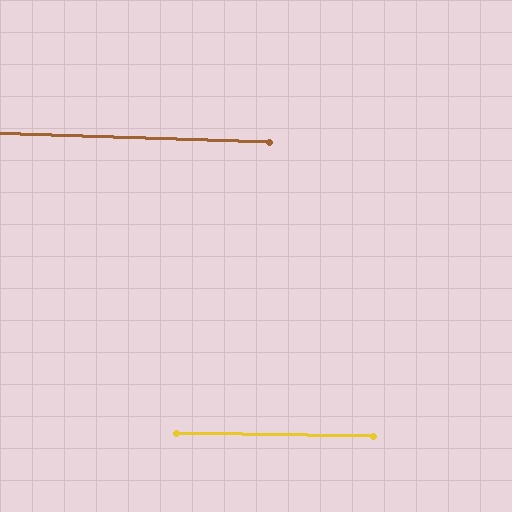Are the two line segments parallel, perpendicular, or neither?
Parallel — their directions differ by only 1.0°.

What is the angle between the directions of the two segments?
Approximately 1 degree.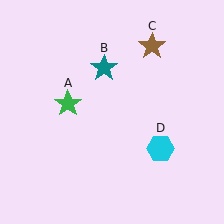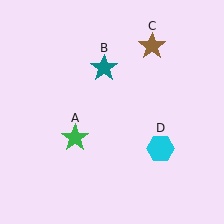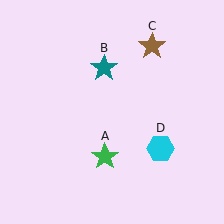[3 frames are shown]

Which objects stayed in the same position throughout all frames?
Teal star (object B) and brown star (object C) and cyan hexagon (object D) remained stationary.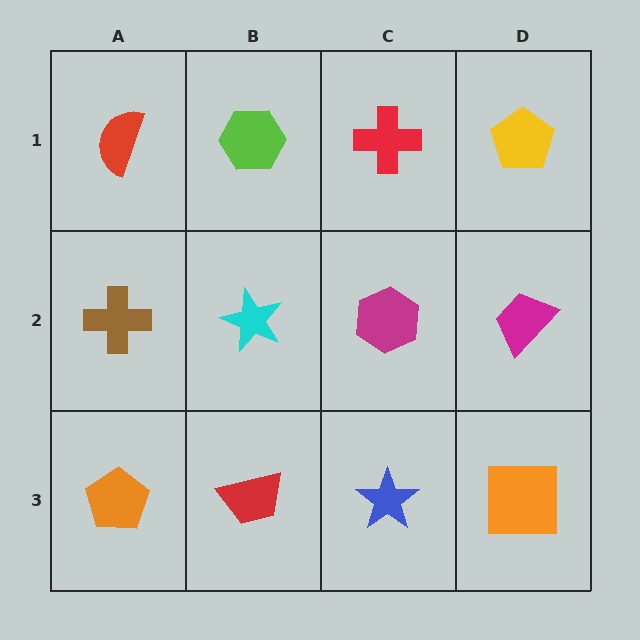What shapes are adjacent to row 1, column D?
A magenta trapezoid (row 2, column D), a red cross (row 1, column C).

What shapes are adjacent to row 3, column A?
A brown cross (row 2, column A), a red trapezoid (row 3, column B).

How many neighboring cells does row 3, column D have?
2.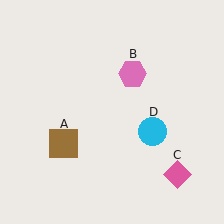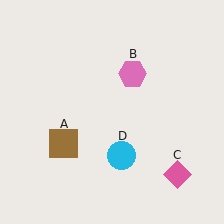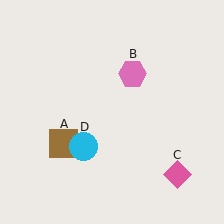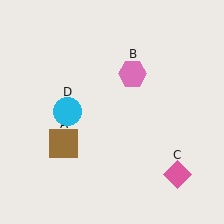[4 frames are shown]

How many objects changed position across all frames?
1 object changed position: cyan circle (object D).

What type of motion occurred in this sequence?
The cyan circle (object D) rotated clockwise around the center of the scene.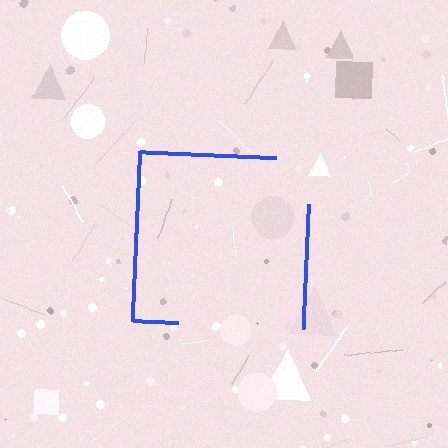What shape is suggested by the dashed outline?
The dashed outline suggests a square.